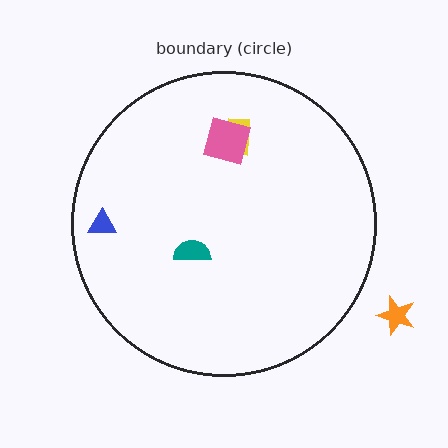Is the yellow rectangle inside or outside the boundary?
Inside.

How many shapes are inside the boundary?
4 inside, 1 outside.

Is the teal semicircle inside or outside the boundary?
Inside.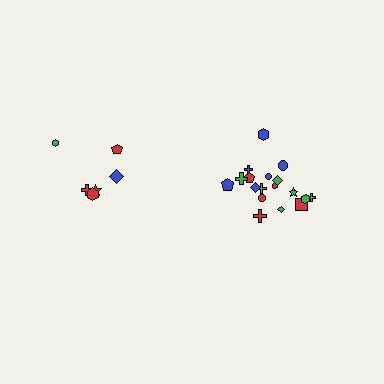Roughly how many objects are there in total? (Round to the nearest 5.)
Roughly 25 objects in total.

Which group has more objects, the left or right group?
The right group.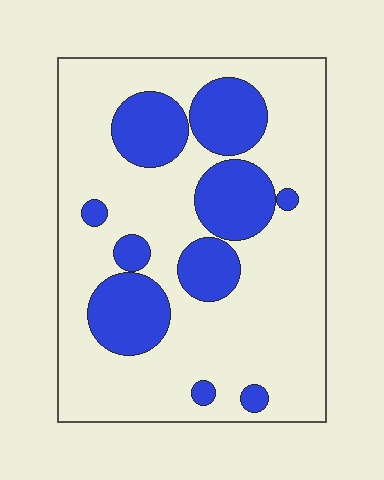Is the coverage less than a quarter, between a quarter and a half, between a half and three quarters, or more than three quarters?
Between a quarter and a half.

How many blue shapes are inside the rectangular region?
10.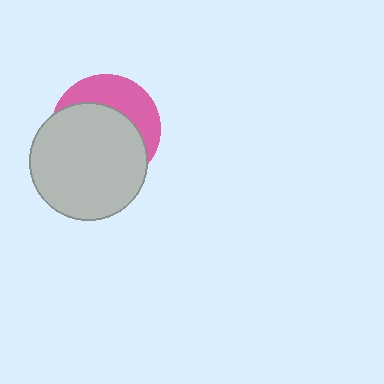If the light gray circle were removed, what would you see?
You would see the complete pink circle.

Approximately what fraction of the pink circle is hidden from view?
Roughly 64% of the pink circle is hidden behind the light gray circle.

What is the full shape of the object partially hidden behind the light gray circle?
The partially hidden object is a pink circle.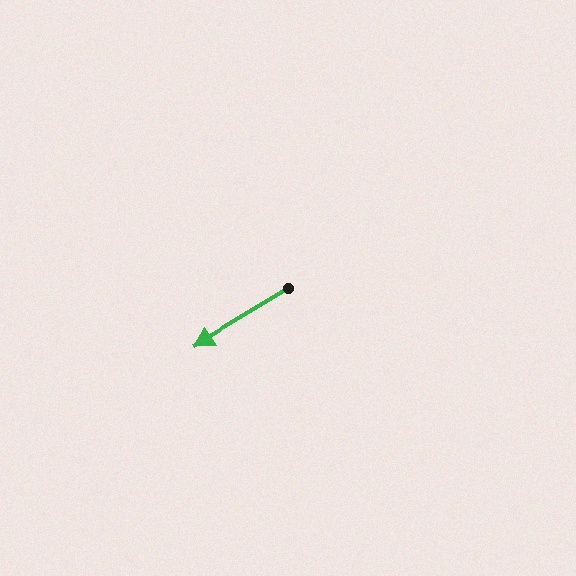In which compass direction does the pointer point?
Southwest.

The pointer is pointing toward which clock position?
Roughly 8 o'clock.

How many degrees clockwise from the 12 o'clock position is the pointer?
Approximately 239 degrees.